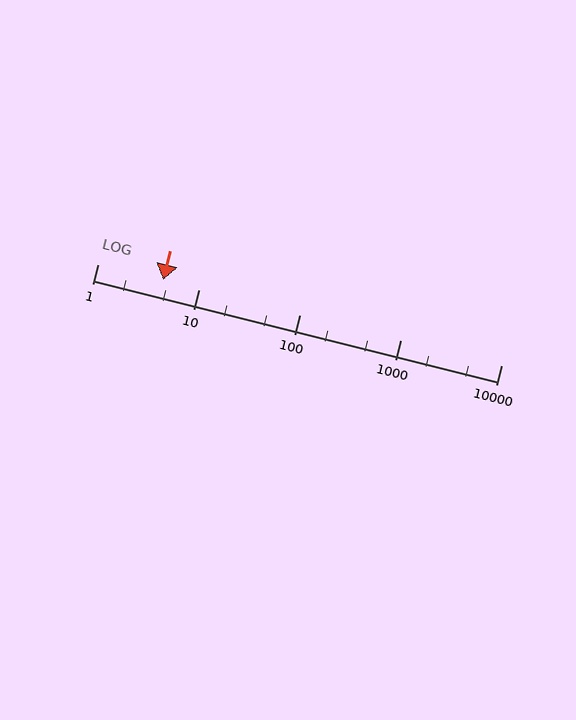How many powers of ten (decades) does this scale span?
The scale spans 4 decades, from 1 to 10000.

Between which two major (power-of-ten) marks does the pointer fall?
The pointer is between 1 and 10.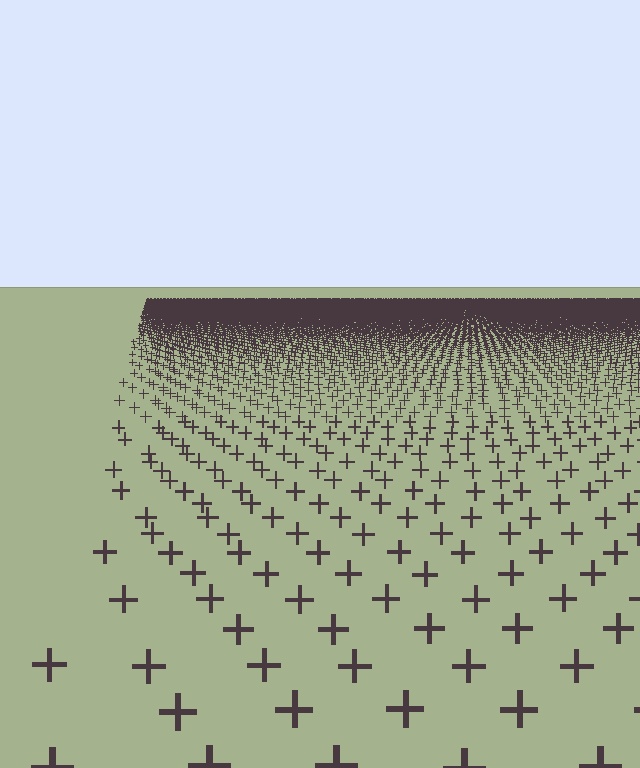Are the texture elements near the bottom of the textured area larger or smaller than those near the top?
Larger. Near the bottom, elements are closer to the viewer and appear at a bigger on-screen size.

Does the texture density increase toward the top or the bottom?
Density increases toward the top.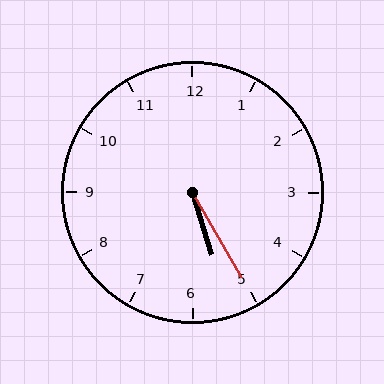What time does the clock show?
5:25.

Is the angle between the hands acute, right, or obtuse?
It is acute.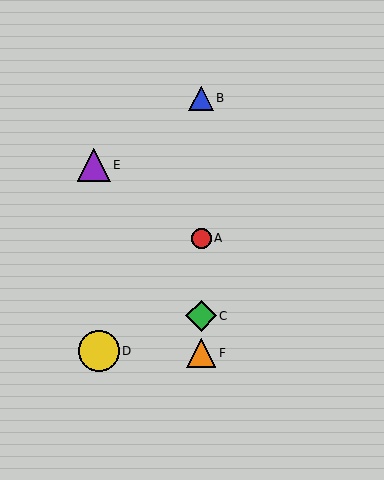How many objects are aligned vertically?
4 objects (A, B, C, F) are aligned vertically.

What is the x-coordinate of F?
Object F is at x≈201.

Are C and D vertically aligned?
No, C is at x≈201 and D is at x≈99.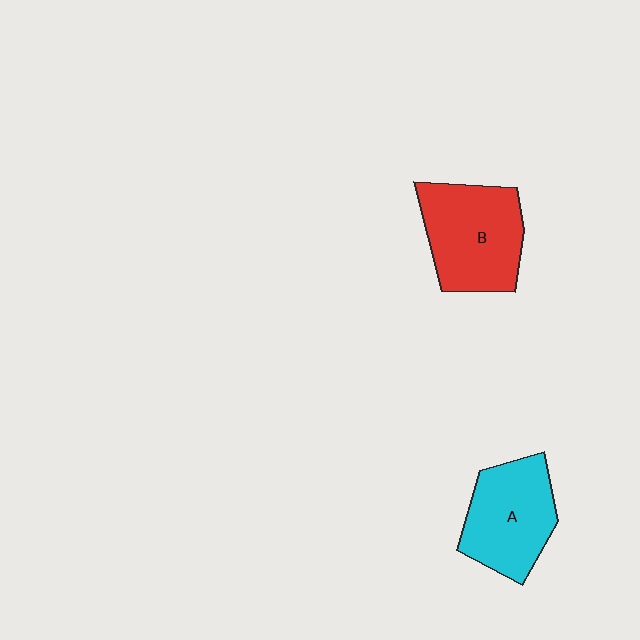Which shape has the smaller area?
Shape A (cyan).